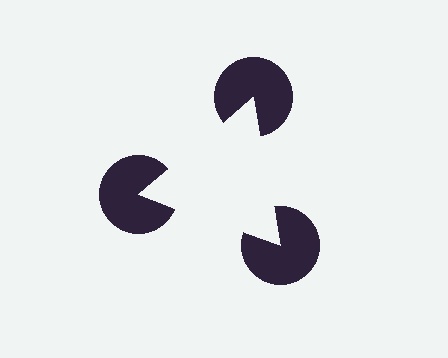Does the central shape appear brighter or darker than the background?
It typically appears slightly brighter than the background, even though no actual brightness change is drawn.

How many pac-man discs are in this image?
There are 3 — one at each vertex of the illusory triangle.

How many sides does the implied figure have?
3 sides.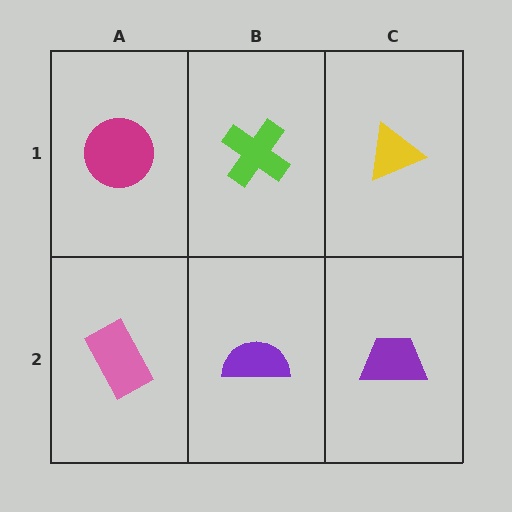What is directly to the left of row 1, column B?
A magenta circle.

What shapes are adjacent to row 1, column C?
A purple trapezoid (row 2, column C), a lime cross (row 1, column B).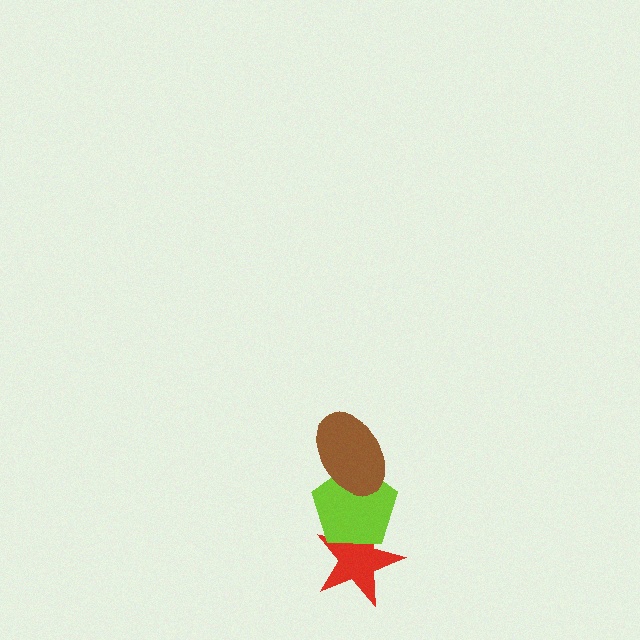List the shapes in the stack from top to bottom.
From top to bottom: the brown ellipse, the lime pentagon, the red star.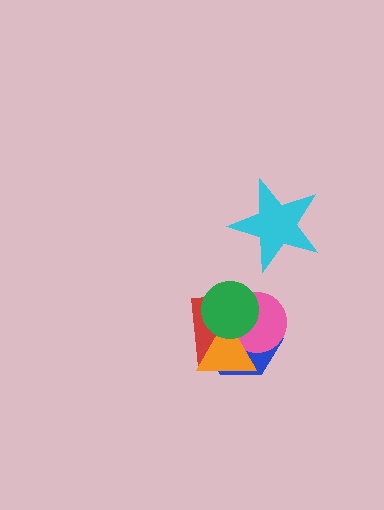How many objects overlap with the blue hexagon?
4 objects overlap with the blue hexagon.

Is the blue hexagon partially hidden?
Yes, it is partially covered by another shape.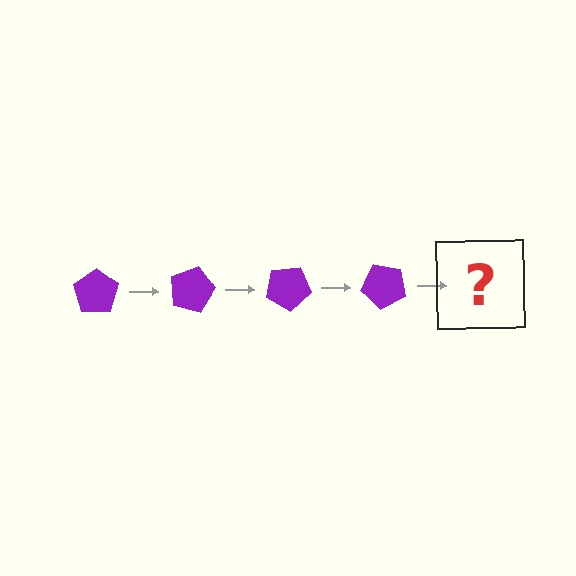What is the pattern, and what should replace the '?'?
The pattern is that the pentagon rotates 15 degrees each step. The '?' should be a purple pentagon rotated 60 degrees.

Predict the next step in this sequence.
The next step is a purple pentagon rotated 60 degrees.